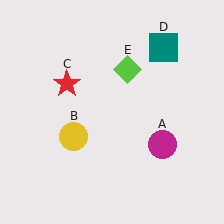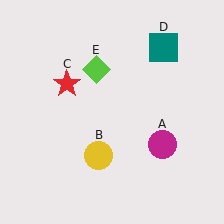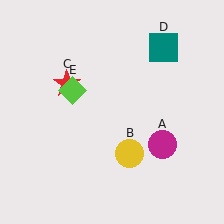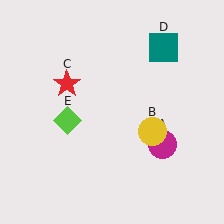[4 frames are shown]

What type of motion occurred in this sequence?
The yellow circle (object B), lime diamond (object E) rotated counterclockwise around the center of the scene.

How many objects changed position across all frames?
2 objects changed position: yellow circle (object B), lime diamond (object E).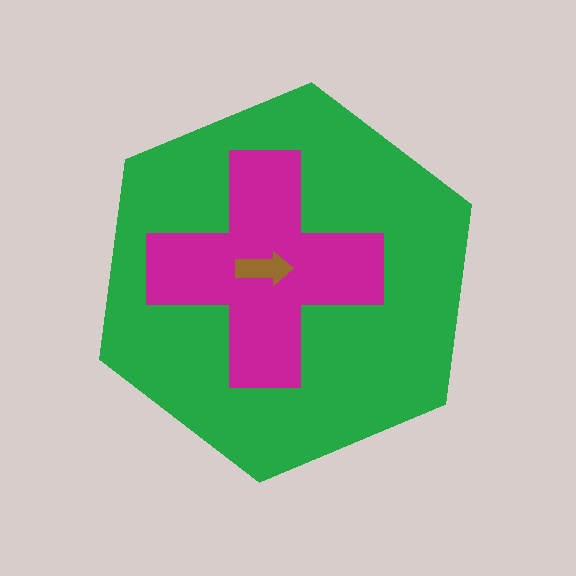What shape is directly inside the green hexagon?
The magenta cross.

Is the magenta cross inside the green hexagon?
Yes.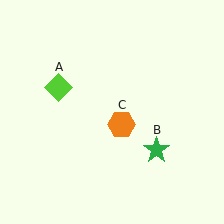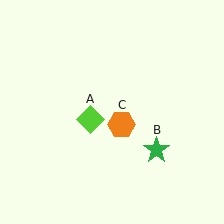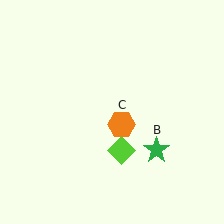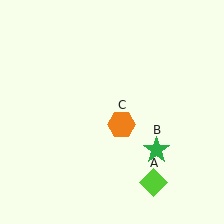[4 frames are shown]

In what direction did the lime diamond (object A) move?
The lime diamond (object A) moved down and to the right.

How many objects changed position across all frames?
1 object changed position: lime diamond (object A).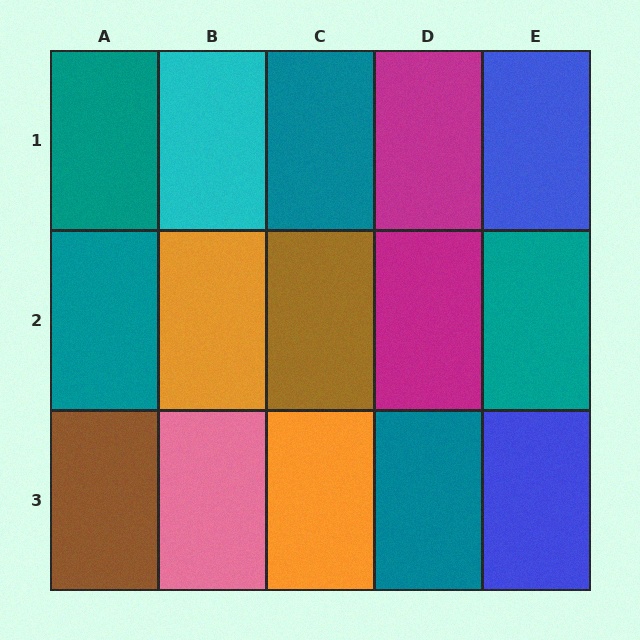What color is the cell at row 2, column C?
Brown.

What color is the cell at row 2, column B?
Orange.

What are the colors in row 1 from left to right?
Teal, cyan, teal, magenta, blue.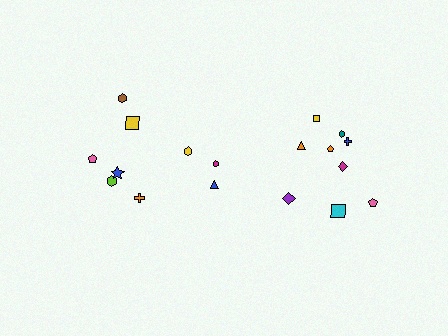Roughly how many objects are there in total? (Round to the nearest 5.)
Roughly 20 objects in total.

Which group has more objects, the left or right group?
The right group.